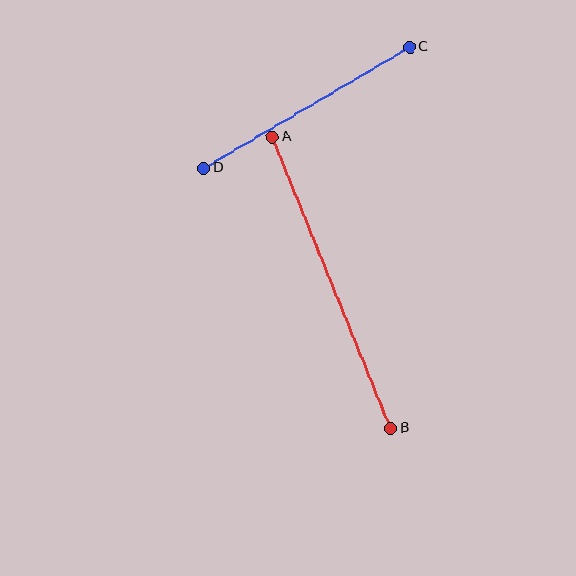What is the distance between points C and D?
The distance is approximately 239 pixels.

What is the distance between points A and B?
The distance is approximately 315 pixels.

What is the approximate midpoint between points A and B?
The midpoint is at approximately (331, 283) pixels.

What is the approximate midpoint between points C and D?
The midpoint is at approximately (307, 108) pixels.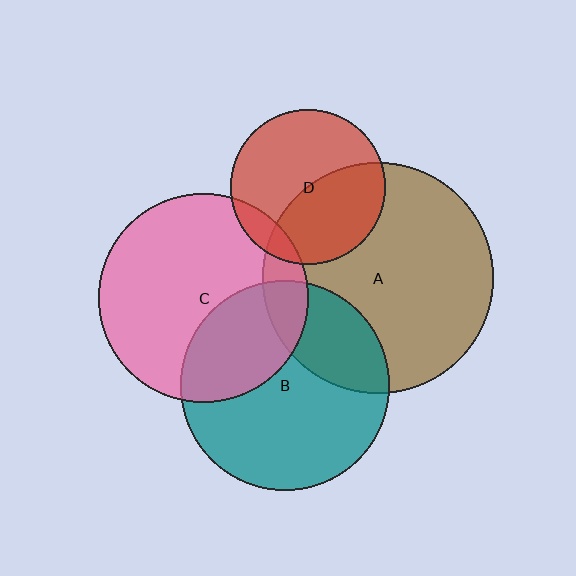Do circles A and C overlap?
Yes.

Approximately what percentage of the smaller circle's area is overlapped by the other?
Approximately 10%.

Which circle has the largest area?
Circle A (brown).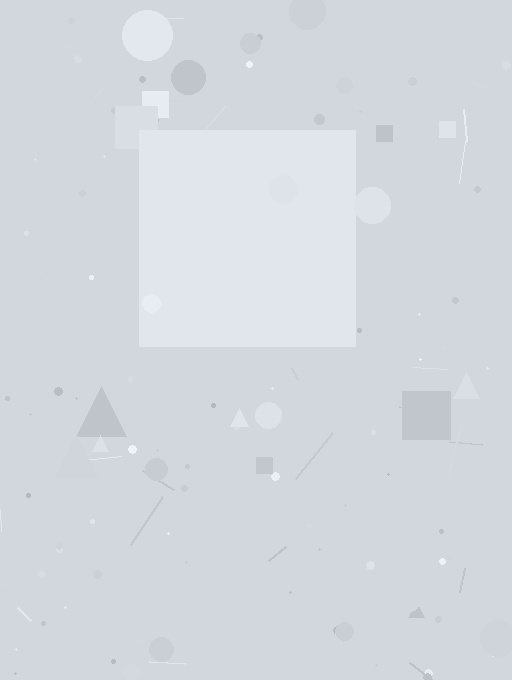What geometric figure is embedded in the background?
A square is embedded in the background.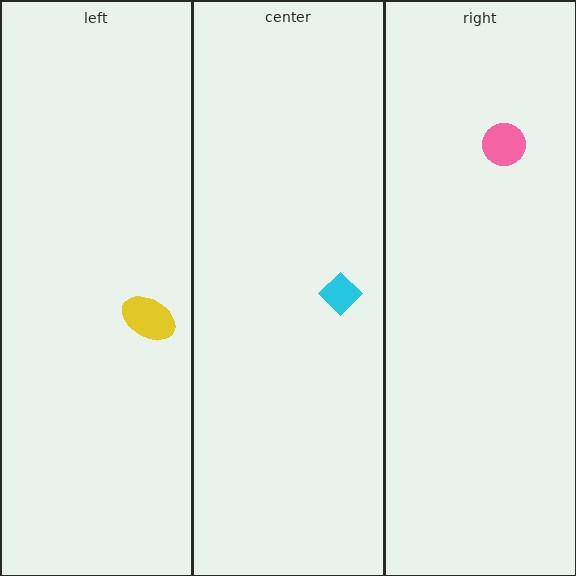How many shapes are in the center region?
1.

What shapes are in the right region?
The pink circle.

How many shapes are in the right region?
1.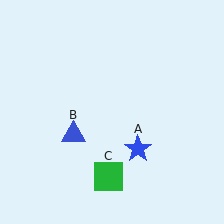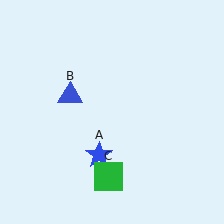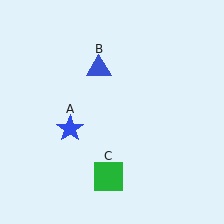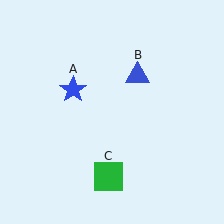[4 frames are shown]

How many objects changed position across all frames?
2 objects changed position: blue star (object A), blue triangle (object B).